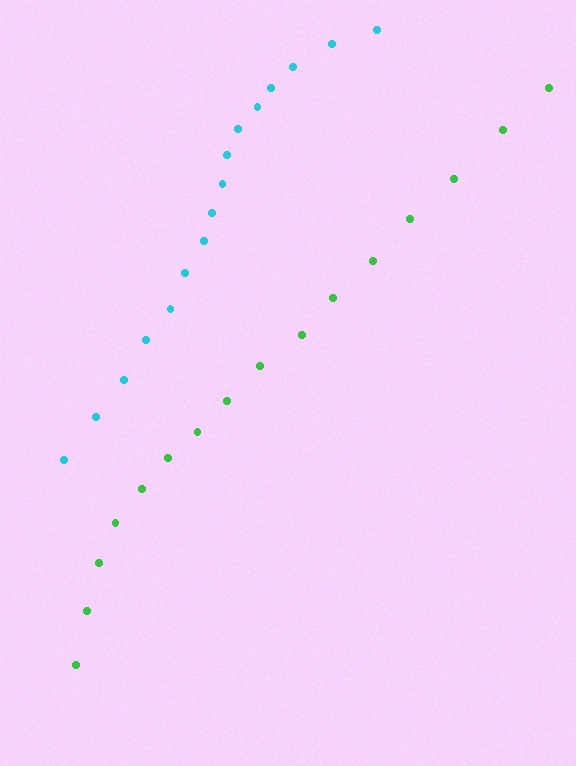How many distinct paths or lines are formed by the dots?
There are 2 distinct paths.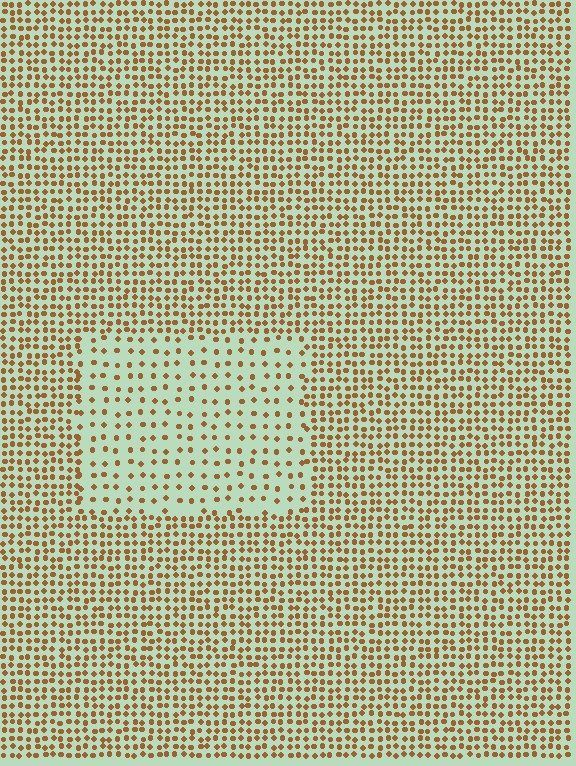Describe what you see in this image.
The image contains small brown elements arranged at two different densities. A rectangle-shaped region is visible where the elements are less densely packed than the surrounding area.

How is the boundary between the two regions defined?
The boundary is defined by a change in element density (approximately 2.3x ratio). All elements are the same color, size, and shape.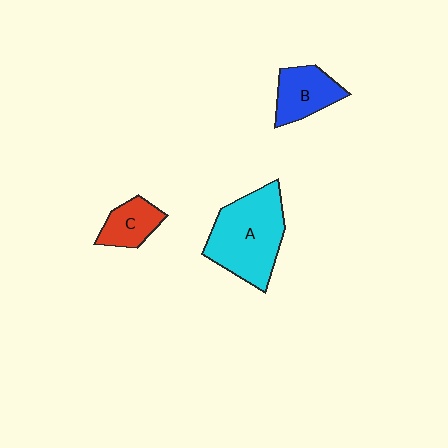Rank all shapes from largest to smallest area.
From largest to smallest: A (cyan), B (blue), C (red).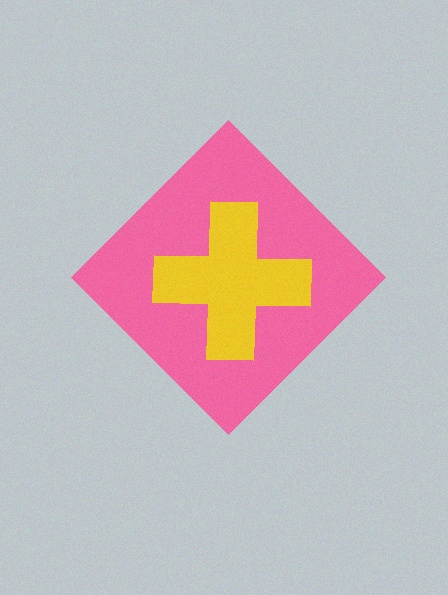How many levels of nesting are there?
2.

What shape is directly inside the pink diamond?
The yellow cross.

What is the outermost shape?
The pink diamond.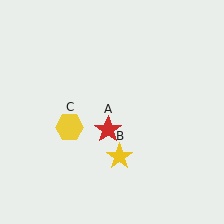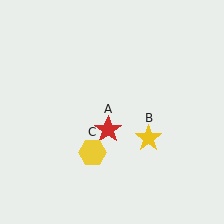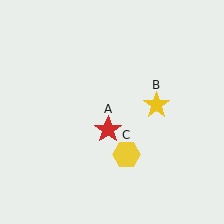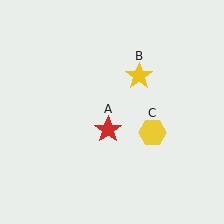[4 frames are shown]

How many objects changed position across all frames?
2 objects changed position: yellow star (object B), yellow hexagon (object C).